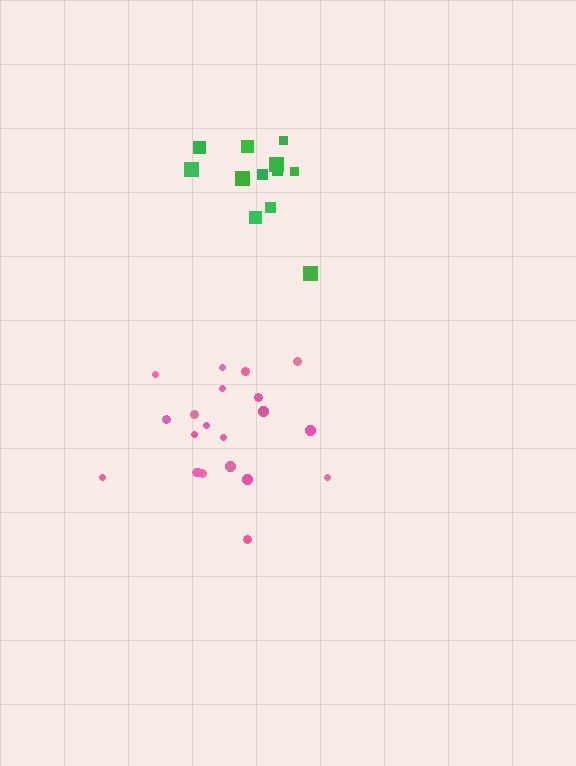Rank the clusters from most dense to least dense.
pink, green.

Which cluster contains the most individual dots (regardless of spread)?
Pink (21).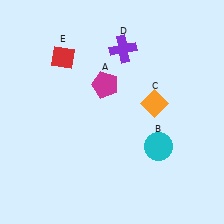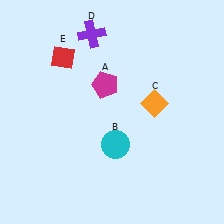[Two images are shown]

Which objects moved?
The objects that moved are: the cyan circle (B), the purple cross (D).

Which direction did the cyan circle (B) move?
The cyan circle (B) moved left.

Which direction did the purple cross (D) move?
The purple cross (D) moved left.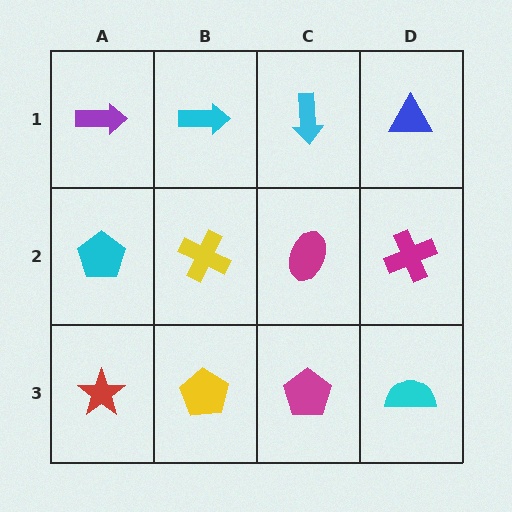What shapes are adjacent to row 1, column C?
A magenta ellipse (row 2, column C), a cyan arrow (row 1, column B), a blue triangle (row 1, column D).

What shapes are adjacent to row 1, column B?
A yellow cross (row 2, column B), a purple arrow (row 1, column A), a cyan arrow (row 1, column C).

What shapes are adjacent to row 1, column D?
A magenta cross (row 2, column D), a cyan arrow (row 1, column C).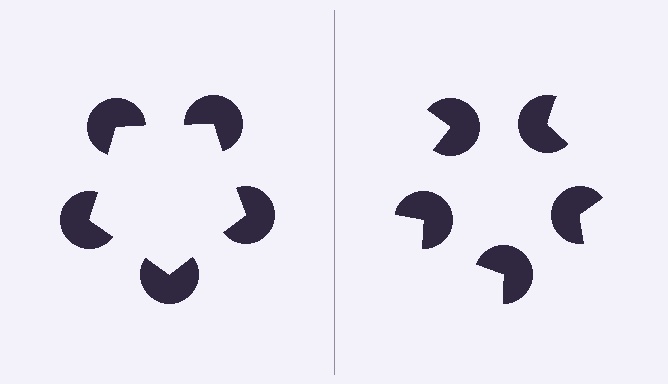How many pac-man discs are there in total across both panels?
10 — 5 on each side.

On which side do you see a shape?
An illusory pentagon appears on the left side. On the right side the wedge cuts are rotated, so no coherent shape forms.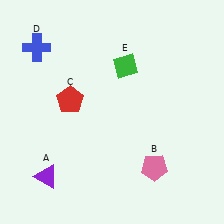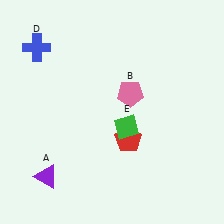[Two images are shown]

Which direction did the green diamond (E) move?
The green diamond (E) moved down.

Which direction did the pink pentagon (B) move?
The pink pentagon (B) moved up.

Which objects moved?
The objects that moved are: the pink pentagon (B), the red pentagon (C), the green diamond (E).